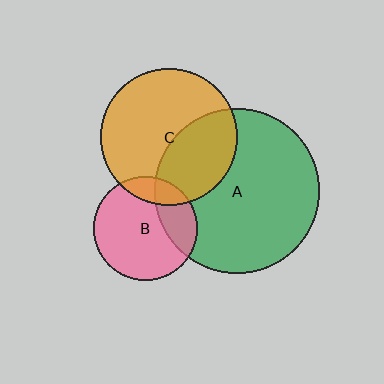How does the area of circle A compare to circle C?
Approximately 1.4 times.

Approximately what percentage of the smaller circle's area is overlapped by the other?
Approximately 25%.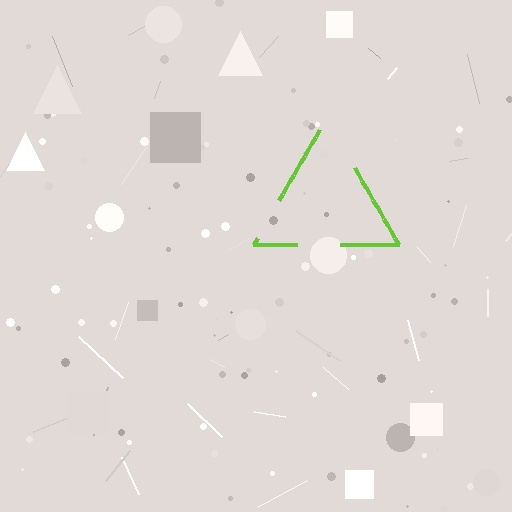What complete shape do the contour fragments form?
The contour fragments form a triangle.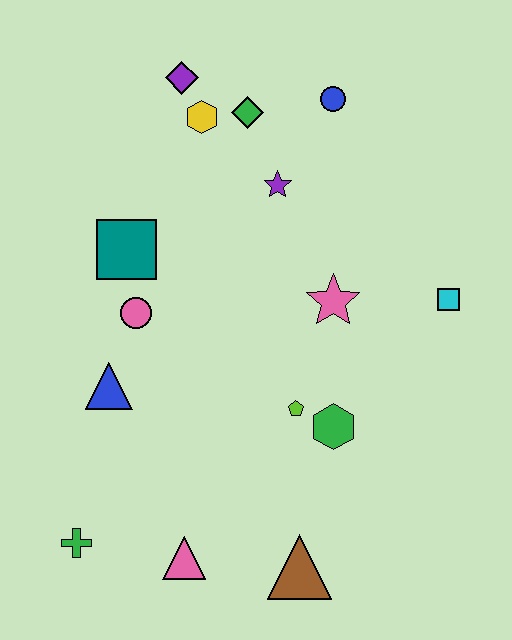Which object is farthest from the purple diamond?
The brown triangle is farthest from the purple diamond.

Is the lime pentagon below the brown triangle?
No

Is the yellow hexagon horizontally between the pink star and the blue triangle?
Yes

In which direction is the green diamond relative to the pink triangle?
The green diamond is above the pink triangle.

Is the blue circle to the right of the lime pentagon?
Yes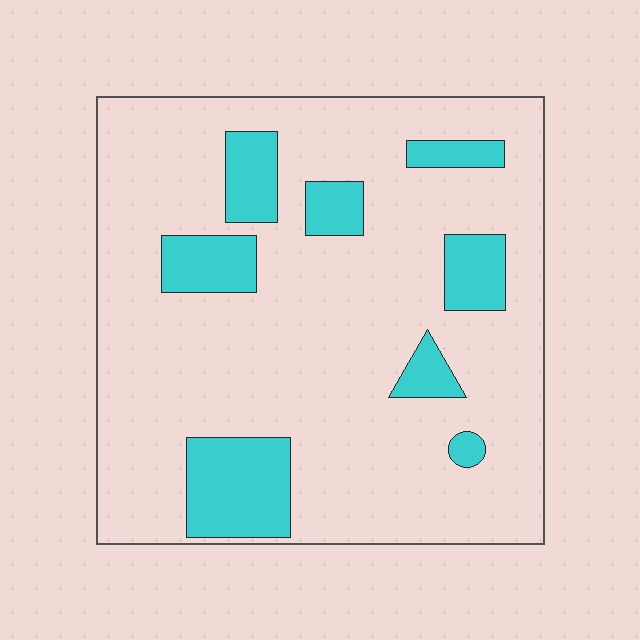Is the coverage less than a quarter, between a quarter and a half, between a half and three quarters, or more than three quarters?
Less than a quarter.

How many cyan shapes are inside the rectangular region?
8.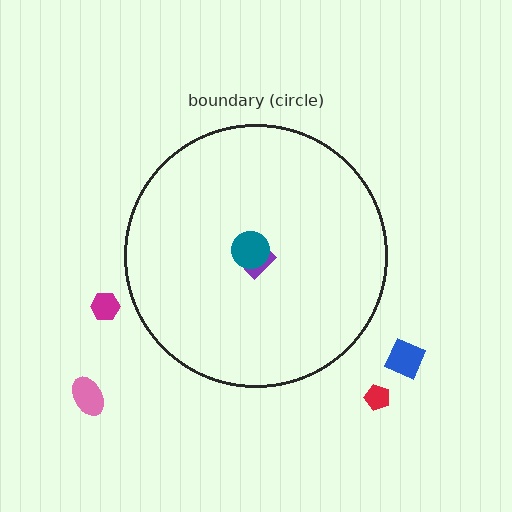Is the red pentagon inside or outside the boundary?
Outside.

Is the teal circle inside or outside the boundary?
Inside.